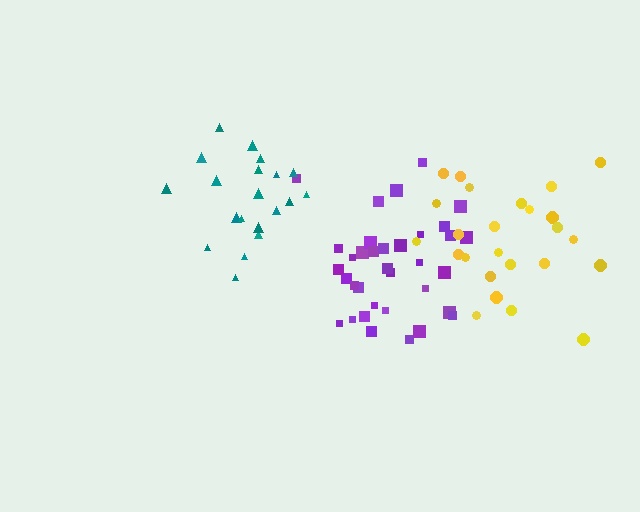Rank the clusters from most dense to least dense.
purple, teal, yellow.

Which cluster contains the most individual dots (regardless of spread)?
Purple (35).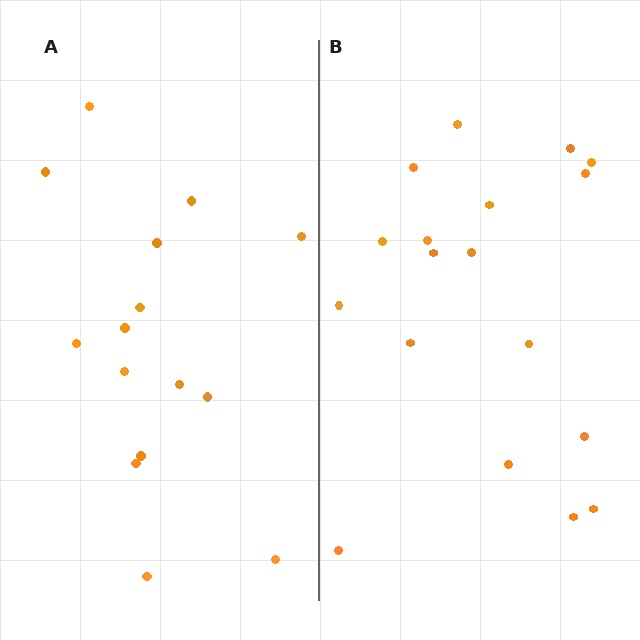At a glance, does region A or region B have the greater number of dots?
Region B (the right region) has more dots.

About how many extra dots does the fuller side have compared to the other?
Region B has just a few more — roughly 2 or 3 more dots than region A.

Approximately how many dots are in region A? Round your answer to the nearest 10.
About 20 dots. (The exact count is 15, which rounds to 20.)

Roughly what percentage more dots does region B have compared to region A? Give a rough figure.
About 20% more.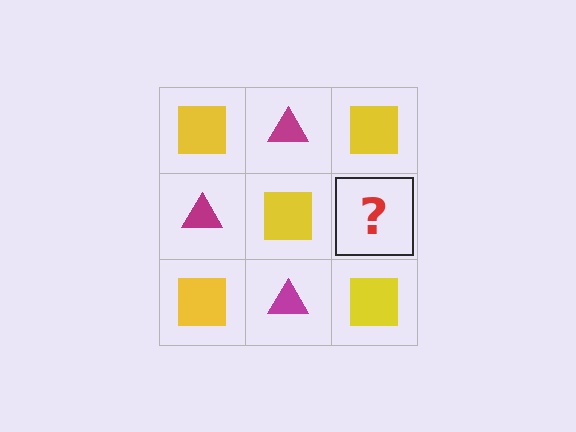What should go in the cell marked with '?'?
The missing cell should contain a magenta triangle.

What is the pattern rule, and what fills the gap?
The rule is that it alternates yellow square and magenta triangle in a checkerboard pattern. The gap should be filled with a magenta triangle.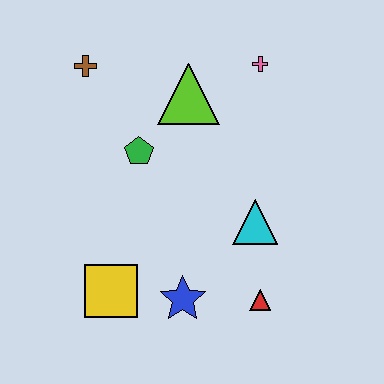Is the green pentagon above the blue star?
Yes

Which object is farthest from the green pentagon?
The red triangle is farthest from the green pentagon.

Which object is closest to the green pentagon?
The lime triangle is closest to the green pentagon.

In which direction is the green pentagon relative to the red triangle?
The green pentagon is above the red triangle.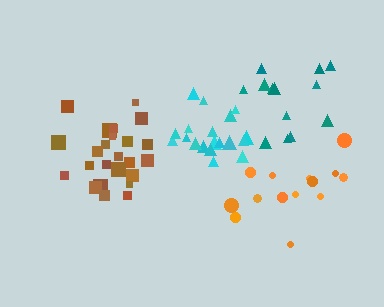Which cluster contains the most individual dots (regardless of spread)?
Brown (24).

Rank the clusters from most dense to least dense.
cyan, brown, teal, orange.